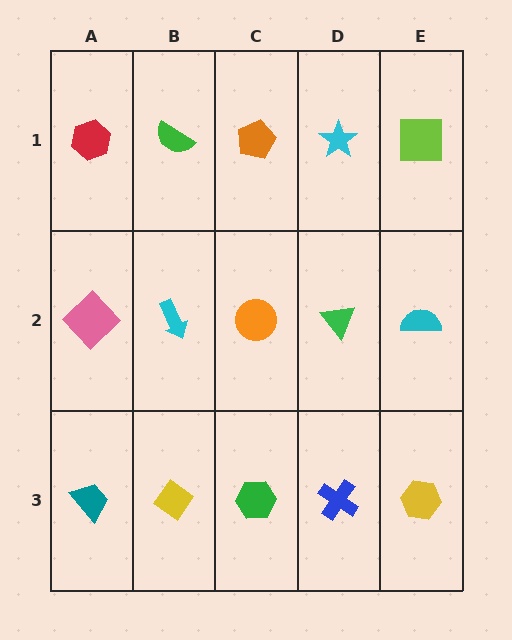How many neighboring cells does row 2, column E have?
3.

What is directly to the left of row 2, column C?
A cyan arrow.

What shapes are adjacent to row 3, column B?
A cyan arrow (row 2, column B), a teal trapezoid (row 3, column A), a green hexagon (row 3, column C).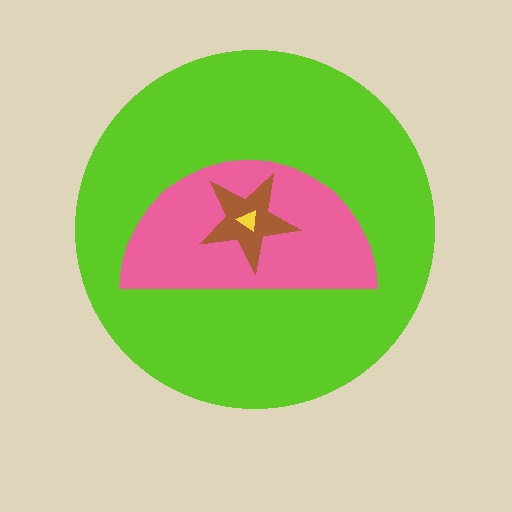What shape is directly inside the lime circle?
The pink semicircle.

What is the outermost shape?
The lime circle.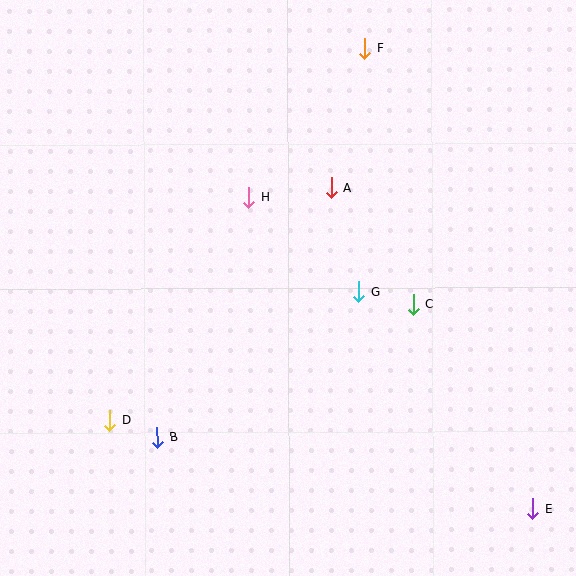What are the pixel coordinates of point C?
Point C is at (413, 304).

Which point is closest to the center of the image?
Point G at (359, 292) is closest to the center.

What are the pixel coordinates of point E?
Point E is at (532, 509).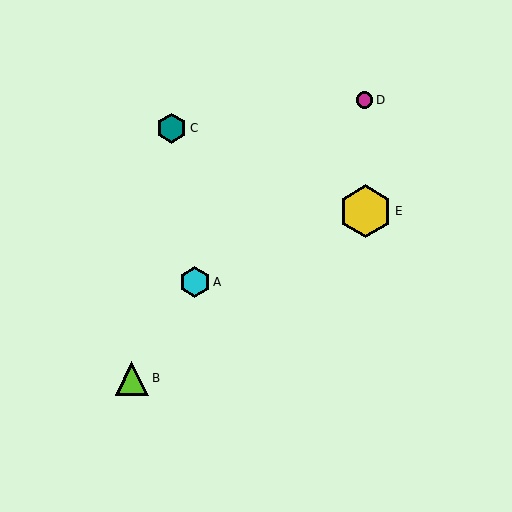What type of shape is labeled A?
Shape A is a cyan hexagon.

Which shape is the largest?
The yellow hexagon (labeled E) is the largest.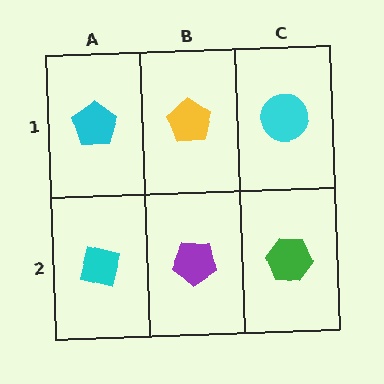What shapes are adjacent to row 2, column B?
A yellow pentagon (row 1, column B), a cyan square (row 2, column A), a green hexagon (row 2, column C).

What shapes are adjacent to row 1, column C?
A green hexagon (row 2, column C), a yellow pentagon (row 1, column B).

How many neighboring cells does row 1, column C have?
2.